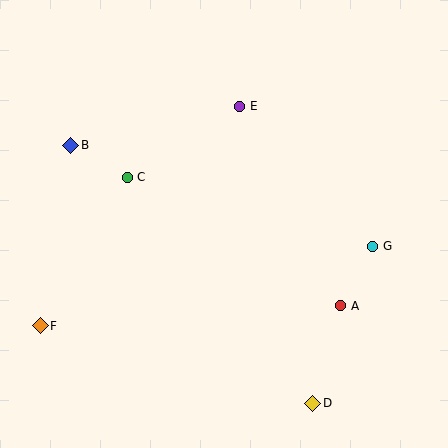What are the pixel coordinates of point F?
Point F is at (40, 326).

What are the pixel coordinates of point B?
Point B is at (71, 145).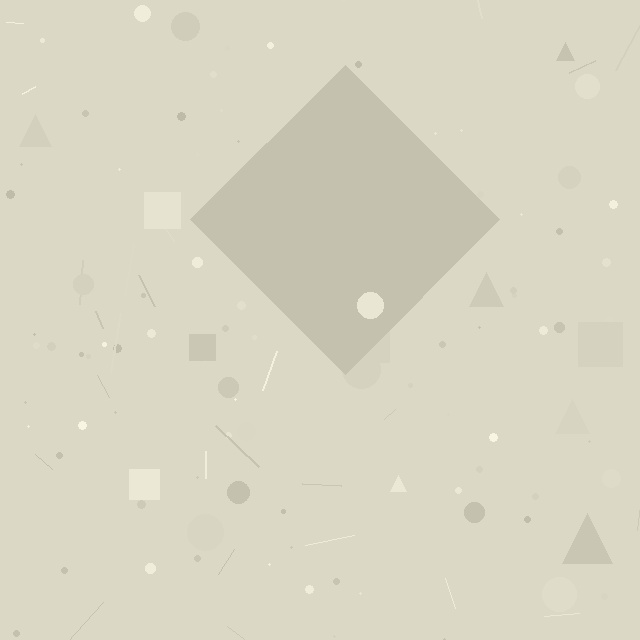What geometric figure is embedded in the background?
A diamond is embedded in the background.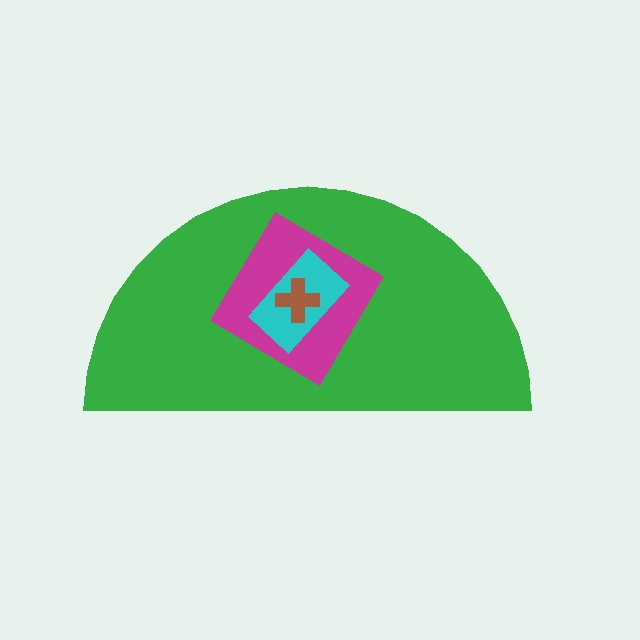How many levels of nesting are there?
4.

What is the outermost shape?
The green semicircle.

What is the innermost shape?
The brown cross.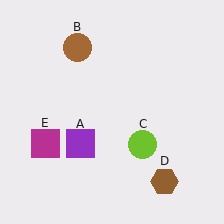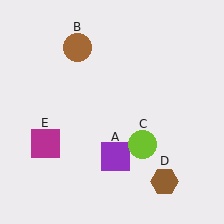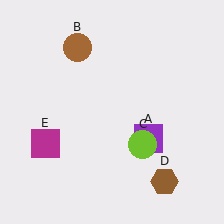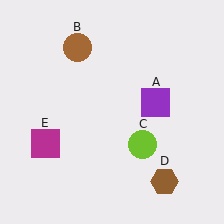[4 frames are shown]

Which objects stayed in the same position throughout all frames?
Brown circle (object B) and lime circle (object C) and brown hexagon (object D) and magenta square (object E) remained stationary.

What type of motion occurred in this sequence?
The purple square (object A) rotated counterclockwise around the center of the scene.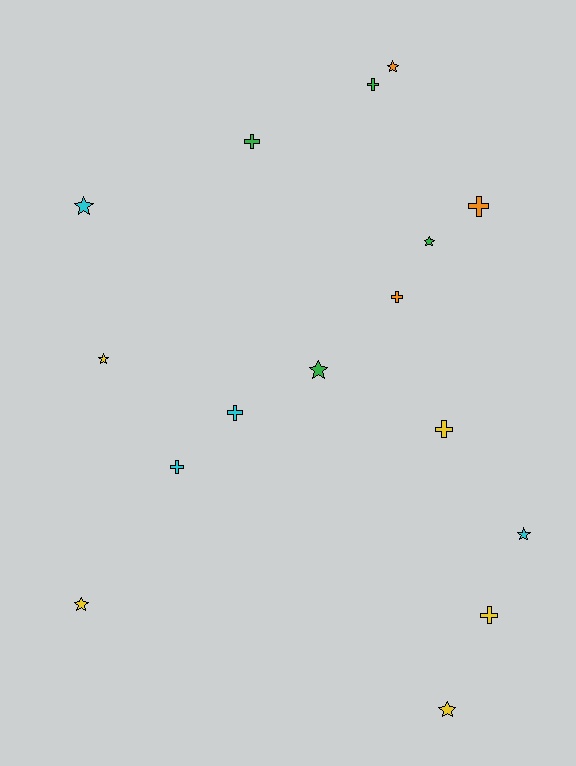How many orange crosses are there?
There are 2 orange crosses.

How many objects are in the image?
There are 16 objects.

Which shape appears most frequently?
Cross, with 8 objects.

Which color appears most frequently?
Yellow, with 5 objects.